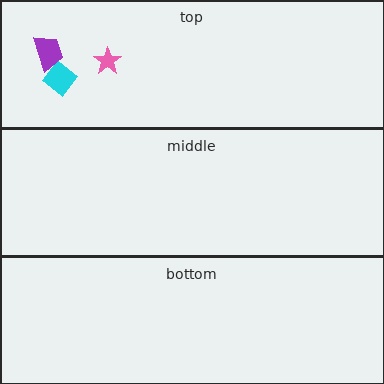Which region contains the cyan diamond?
The top region.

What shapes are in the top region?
The cyan diamond, the purple trapezoid, the pink star.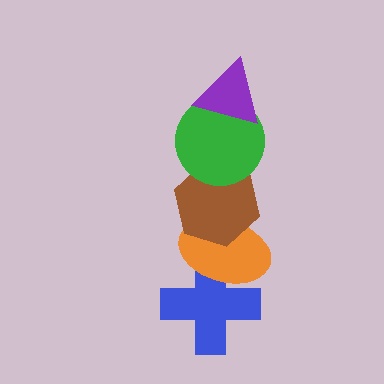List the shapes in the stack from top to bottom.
From top to bottom: the purple triangle, the green circle, the brown hexagon, the orange ellipse, the blue cross.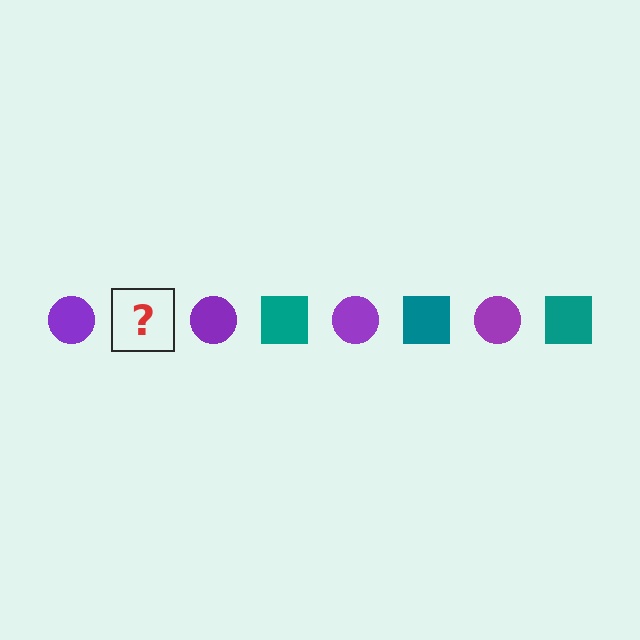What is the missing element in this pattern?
The missing element is a teal square.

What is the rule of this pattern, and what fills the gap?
The rule is that the pattern alternates between purple circle and teal square. The gap should be filled with a teal square.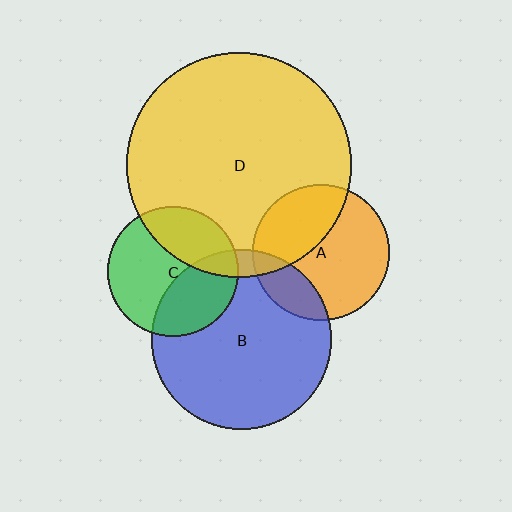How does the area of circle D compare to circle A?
Approximately 2.7 times.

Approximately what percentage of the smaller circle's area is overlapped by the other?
Approximately 30%.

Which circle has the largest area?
Circle D (yellow).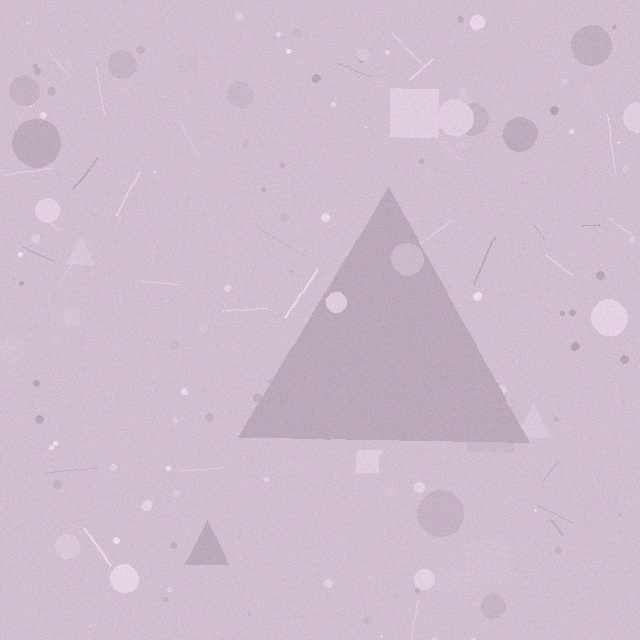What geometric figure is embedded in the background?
A triangle is embedded in the background.